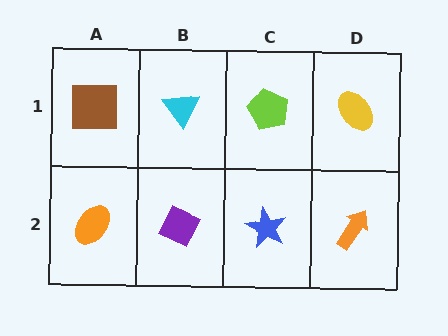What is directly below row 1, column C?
A blue star.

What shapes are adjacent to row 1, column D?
An orange arrow (row 2, column D), a lime pentagon (row 1, column C).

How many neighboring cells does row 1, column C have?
3.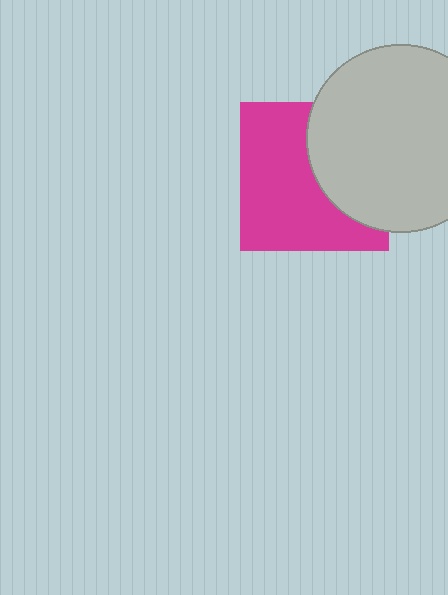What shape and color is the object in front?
The object in front is a light gray circle.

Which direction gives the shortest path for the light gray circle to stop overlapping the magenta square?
Moving right gives the shortest separation.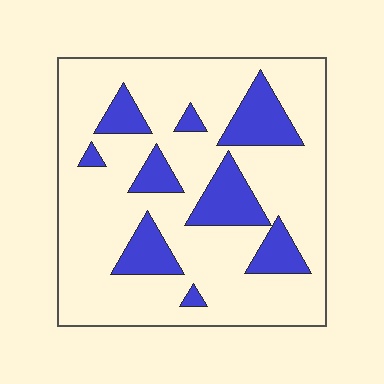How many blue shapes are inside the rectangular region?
9.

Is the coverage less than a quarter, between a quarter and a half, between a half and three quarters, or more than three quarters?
Less than a quarter.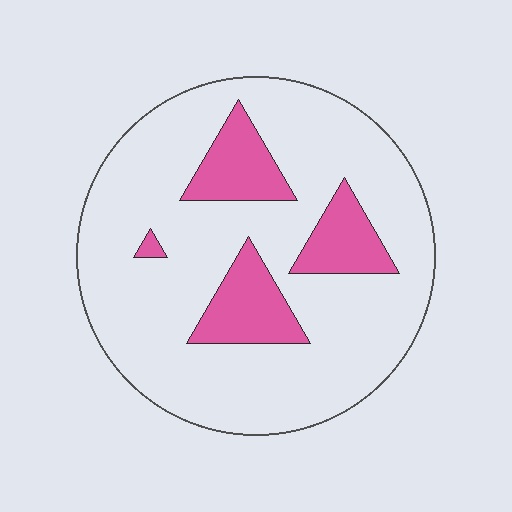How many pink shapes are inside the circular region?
4.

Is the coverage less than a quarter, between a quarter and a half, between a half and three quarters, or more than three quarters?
Less than a quarter.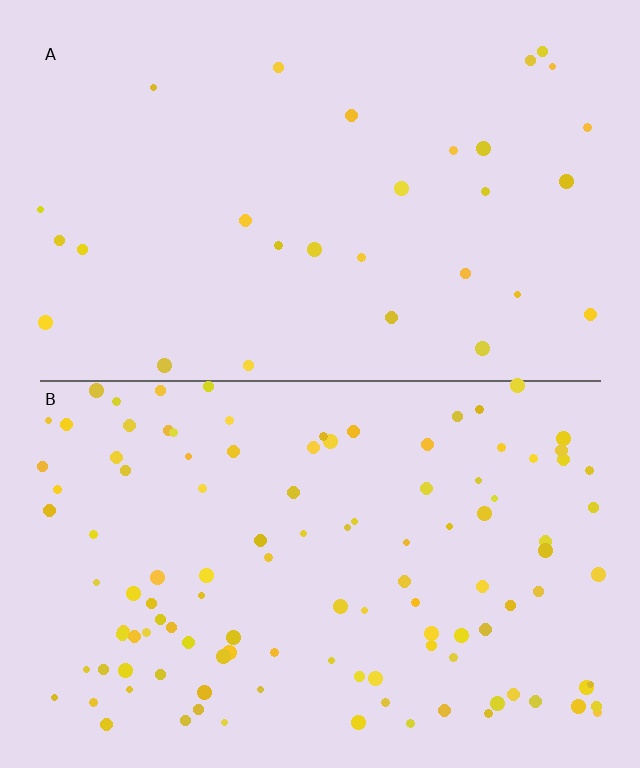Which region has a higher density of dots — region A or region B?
B (the bottom).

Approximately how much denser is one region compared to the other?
Approximately 3.9× — region B over region A.